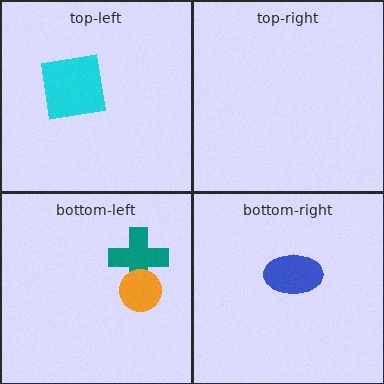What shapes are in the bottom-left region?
The teal cross, the orange circle.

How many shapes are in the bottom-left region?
2.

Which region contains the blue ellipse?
The bottom-right region.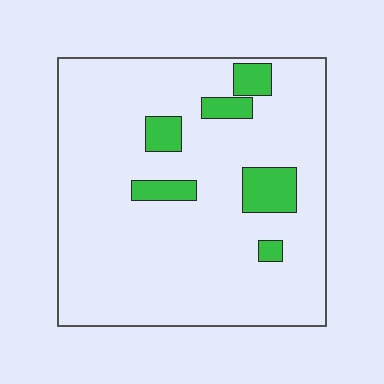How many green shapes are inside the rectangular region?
6.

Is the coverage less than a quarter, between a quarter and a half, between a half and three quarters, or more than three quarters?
Less than a quarter.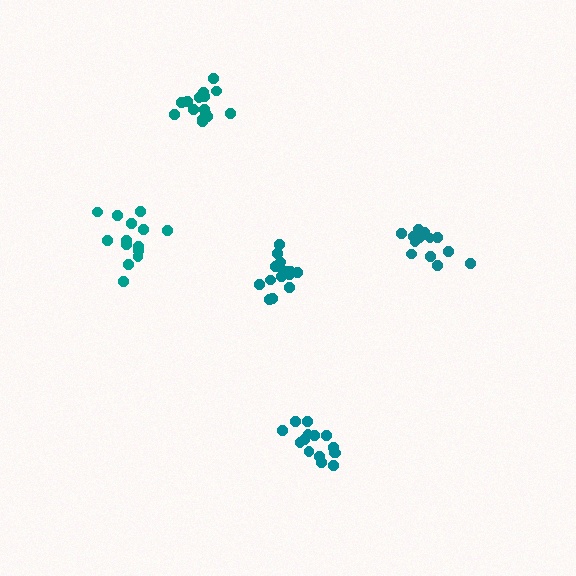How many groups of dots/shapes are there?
There are 5 groups.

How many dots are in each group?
Group 1: 14 dots, Group 2: 15 dots, Group 3: 15 dots, Group 4: 15 dots, Group 5: 13 dots (72 total).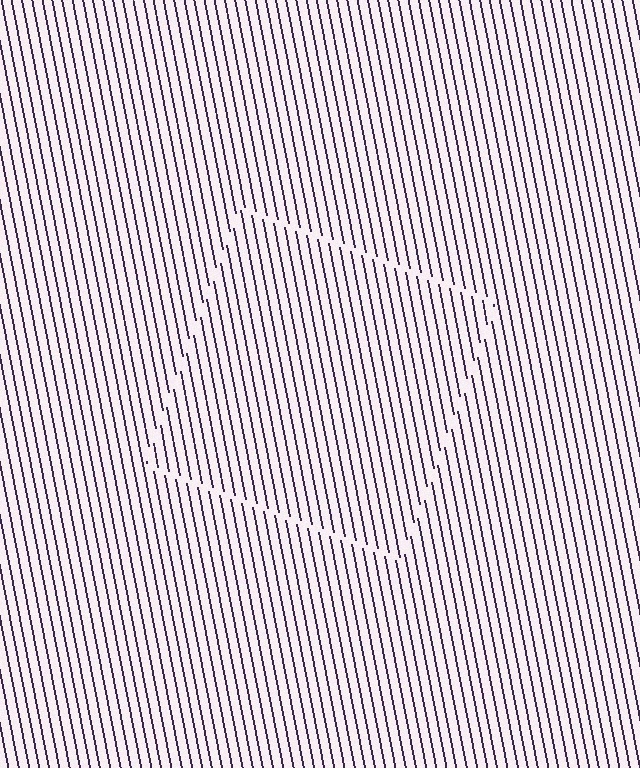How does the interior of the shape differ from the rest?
The interior of the shape contains the same grating, shifted by half a period — the contour is defined by the phase discontinuity where line-ends from the inner and outer gratings abut.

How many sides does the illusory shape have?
4 sides — the line-ends trace a square.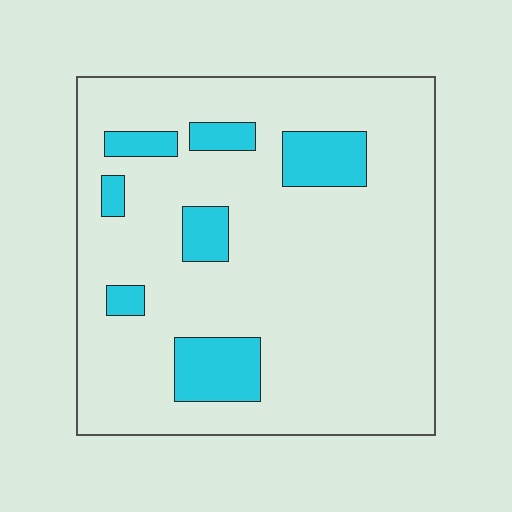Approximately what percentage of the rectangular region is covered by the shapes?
Approximately 15%.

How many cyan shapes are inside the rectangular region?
7.